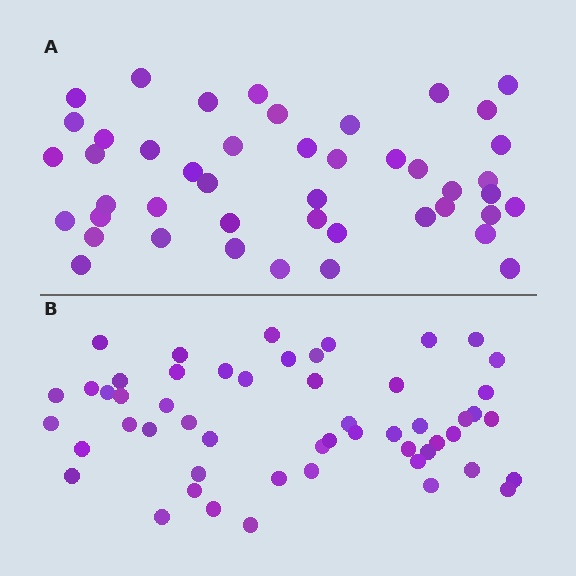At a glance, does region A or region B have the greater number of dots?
Region B (the bottom region) has more dots.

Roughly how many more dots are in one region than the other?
Region B has roughly 8 or so more dots than region A.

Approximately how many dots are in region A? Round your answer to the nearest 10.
About 40 dots. (The exact count is 45, which rounds to 40.)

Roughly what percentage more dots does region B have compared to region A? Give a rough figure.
About 20% more.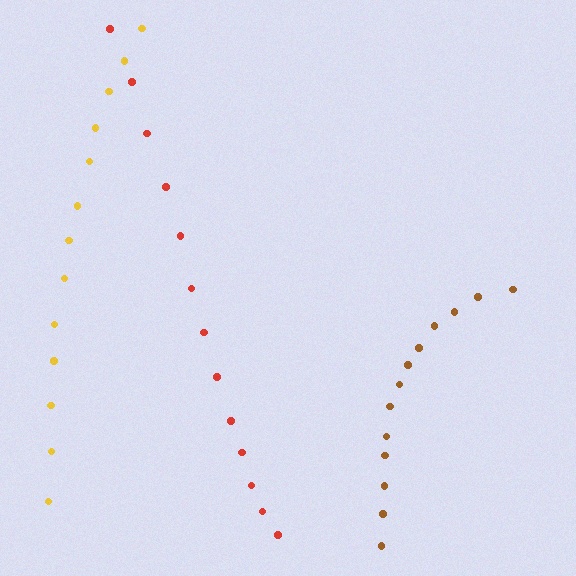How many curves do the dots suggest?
There are 3 distinct paths.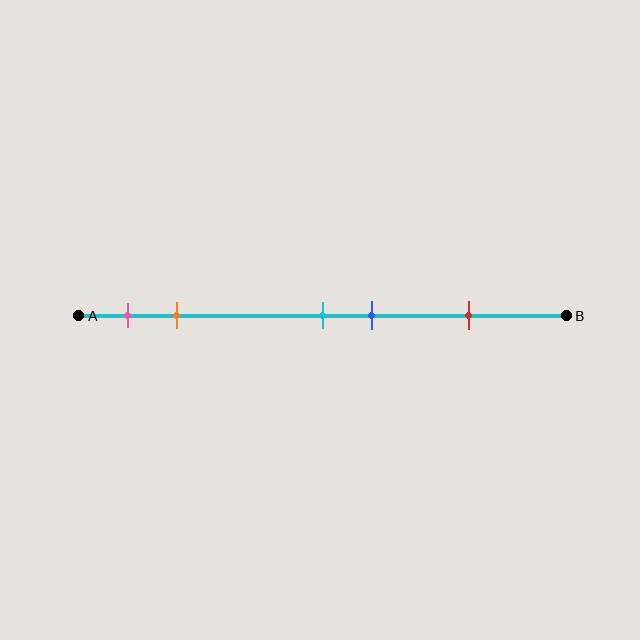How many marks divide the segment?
There are 5 marks dividing the segment.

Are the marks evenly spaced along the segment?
No, the marks are not evenly spaced.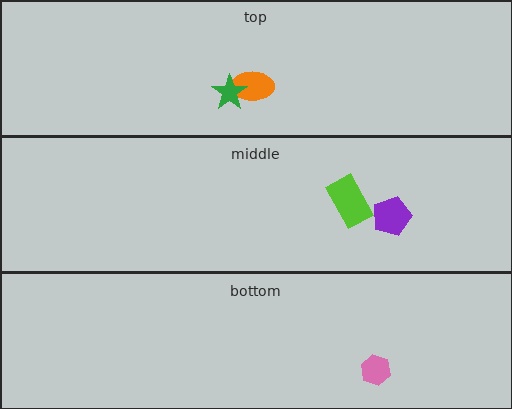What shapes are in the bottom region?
The pink hexagon.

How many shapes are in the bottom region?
1.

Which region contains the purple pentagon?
The middle region.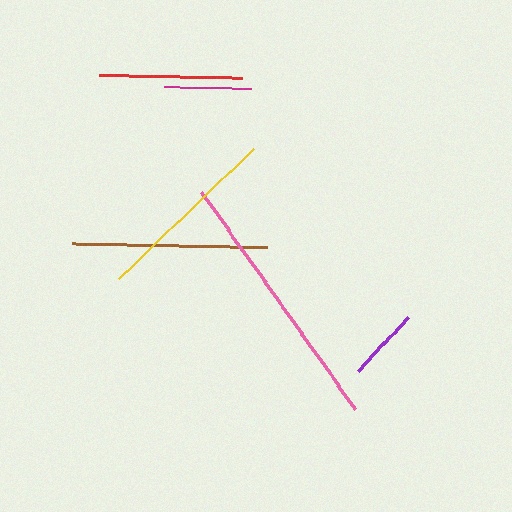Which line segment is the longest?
The pink line is the longest at approximately 266 pixels.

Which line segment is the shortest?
The purple line is the shortest at approximately 73 pixels.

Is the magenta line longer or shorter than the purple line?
The magenta line is longer than the purple line.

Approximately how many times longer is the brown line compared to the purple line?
The brown line is approximately 2.7 times the length of the purple line.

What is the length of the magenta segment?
The magenta segment is approximately 87 pixels long.